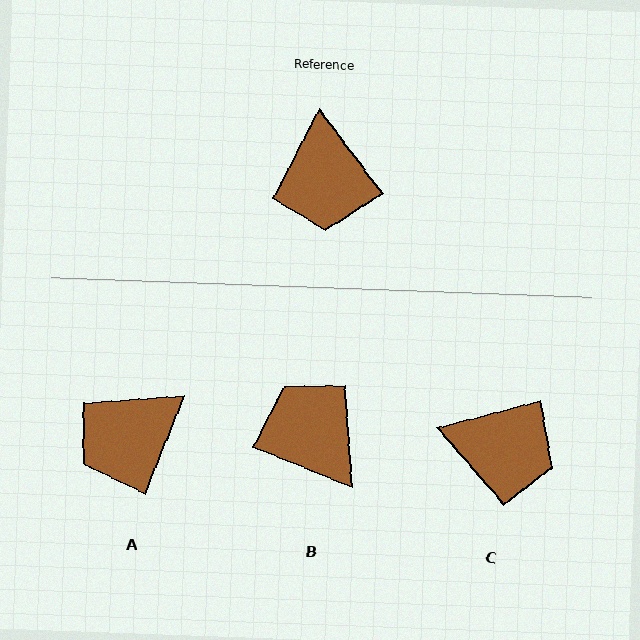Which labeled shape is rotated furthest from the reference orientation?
B, about 148 degrees away.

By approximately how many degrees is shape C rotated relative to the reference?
Approximately 68 degrees counter-clockwise.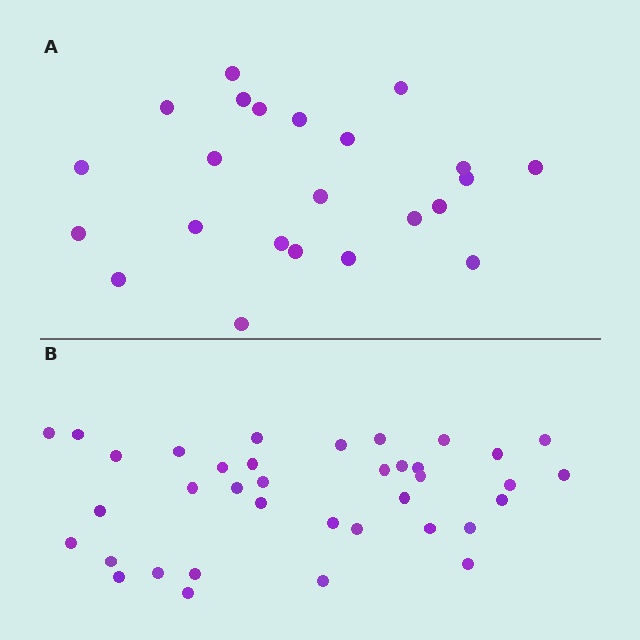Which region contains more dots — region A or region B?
Region B (the bottom region) has more dots.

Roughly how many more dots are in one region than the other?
Region B has approximately 15 more dots than region A.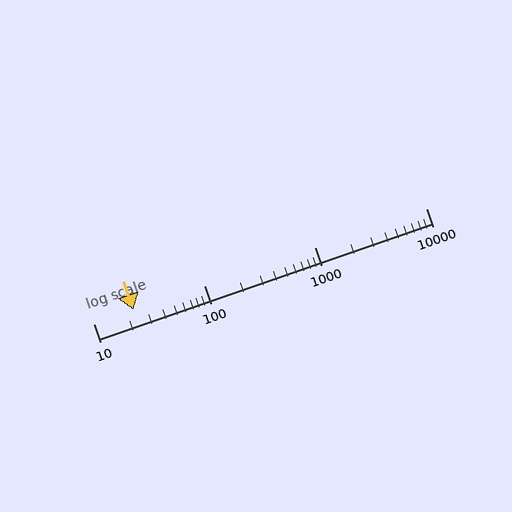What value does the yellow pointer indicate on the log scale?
The pointer indicates approximately 23.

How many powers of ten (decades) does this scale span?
The scale spans 3 decades, from 10 to 10000.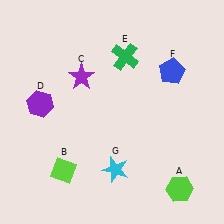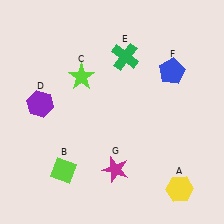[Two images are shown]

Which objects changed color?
A changed from lime to yellow. C changed from purple to lime. G changed from cyan to magenta.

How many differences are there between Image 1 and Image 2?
There are 3 differences between the two images.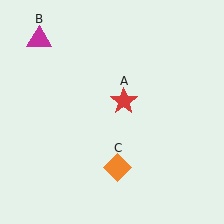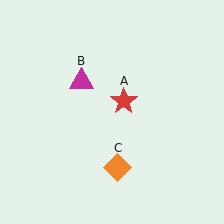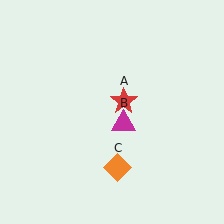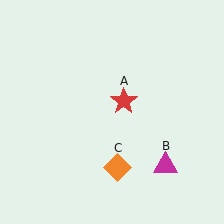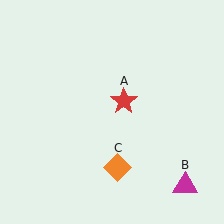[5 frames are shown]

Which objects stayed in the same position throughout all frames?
Red star (object A) and orange diamond (object C) remained stationary.